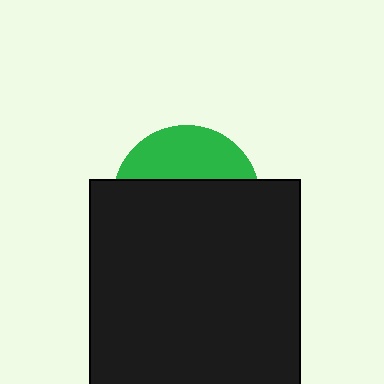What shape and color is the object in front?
The object in front is a black square.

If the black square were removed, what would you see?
You would see the complete green circle.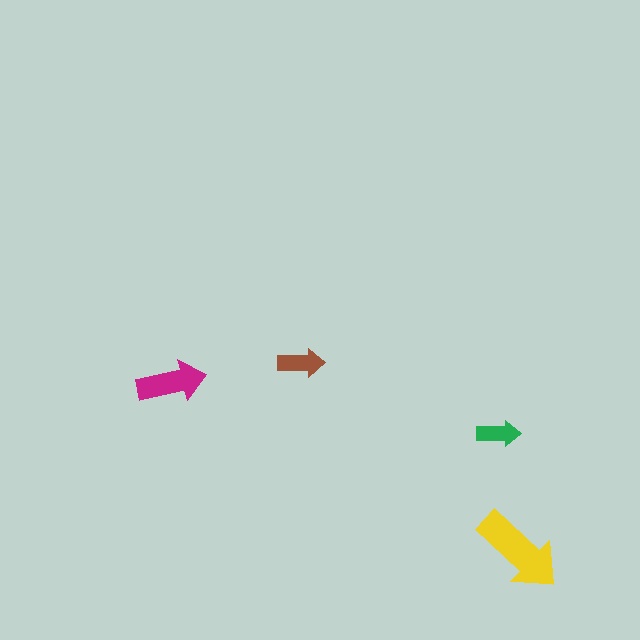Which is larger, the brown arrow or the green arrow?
The brown one.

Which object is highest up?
The brown arrow is topmost.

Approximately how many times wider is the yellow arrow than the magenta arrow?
About 1.5 times wider.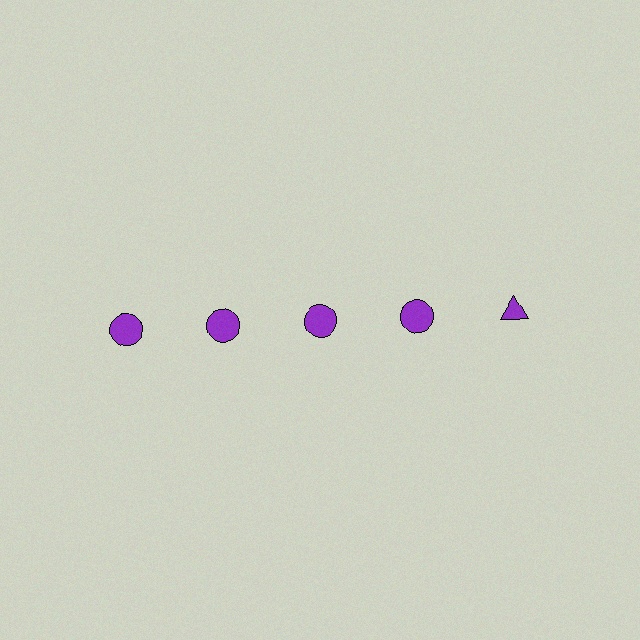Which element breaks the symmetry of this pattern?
The purple triangle in the top row, rightmost column breaks the symmetry. All other shapes are purple circles.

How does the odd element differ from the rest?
It has a different shape: triangle instead of circle.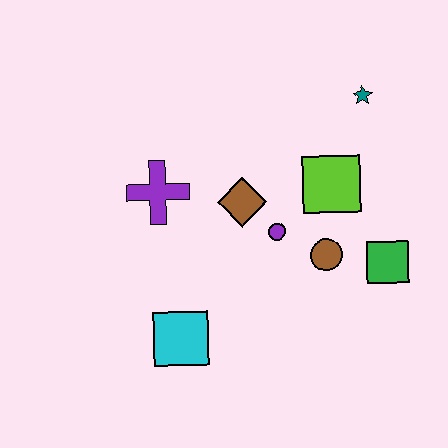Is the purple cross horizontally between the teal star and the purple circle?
No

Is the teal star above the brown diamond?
Yes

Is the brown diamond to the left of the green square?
Yes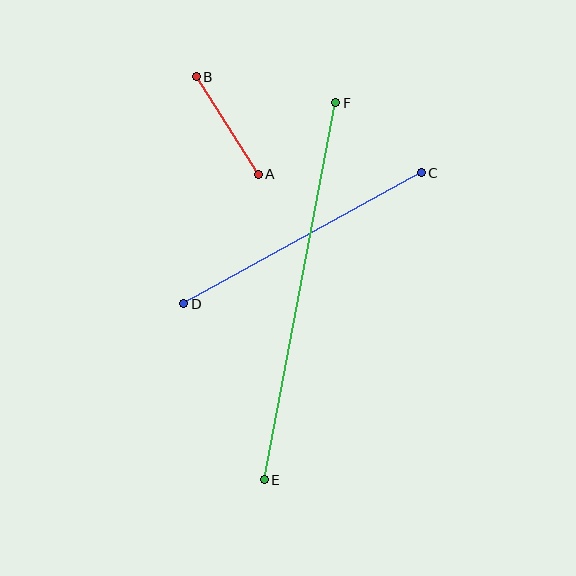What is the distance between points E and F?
The distance is approximately 384 pixels.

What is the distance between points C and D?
The distance is approximately 271 pixels.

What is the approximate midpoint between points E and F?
The midpoint is at approximately (300, 291) pixels.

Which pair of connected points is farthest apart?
Points E and F are farthest apart.